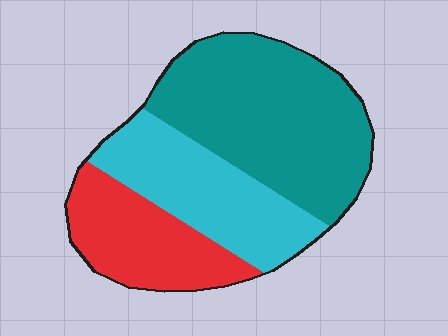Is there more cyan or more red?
Cyan.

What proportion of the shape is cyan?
Cyan covers about 30% of the shape.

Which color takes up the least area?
Red, at roughly 25%.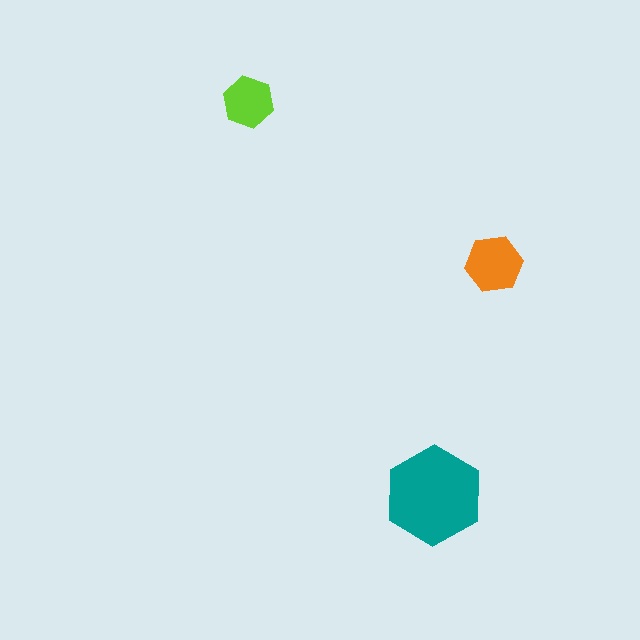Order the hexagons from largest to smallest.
the teal one, the orange one, the lime one.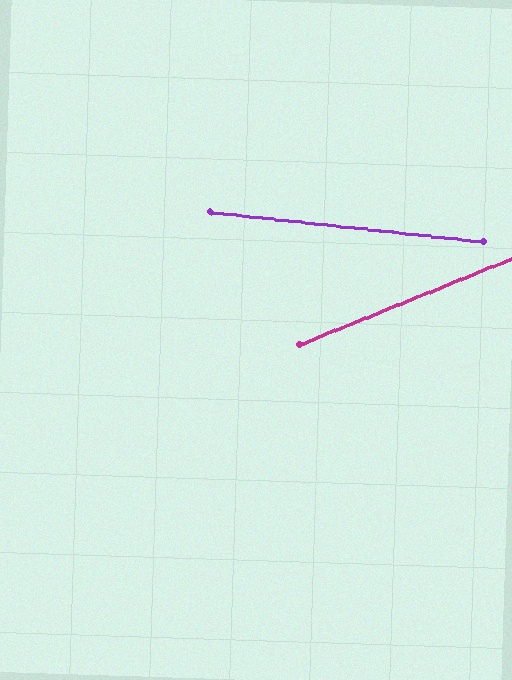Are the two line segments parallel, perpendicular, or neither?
Neither parallel nor perpendicular — they differ by about 28°.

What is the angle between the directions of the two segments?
Approximately 28 degrees.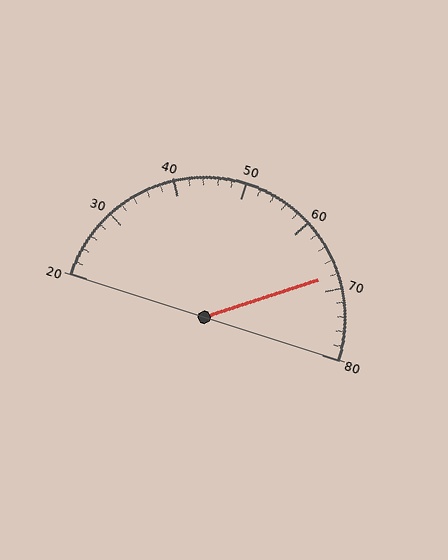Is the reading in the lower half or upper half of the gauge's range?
The reading is in the upper half of the range (20 to 80).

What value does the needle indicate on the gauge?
The needle indicates approximately 68.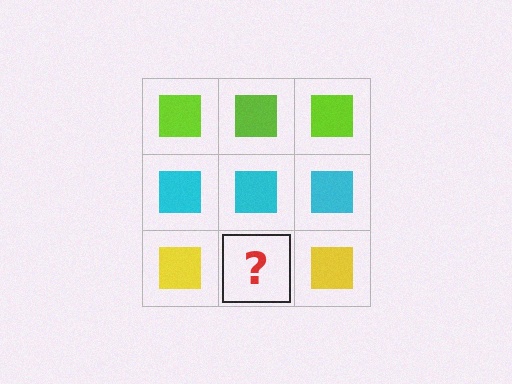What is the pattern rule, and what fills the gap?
The rule is that each row has a consistent color. The gap should be filled with a yellow square.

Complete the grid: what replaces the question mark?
The question mark should be replaced with a yellow square.